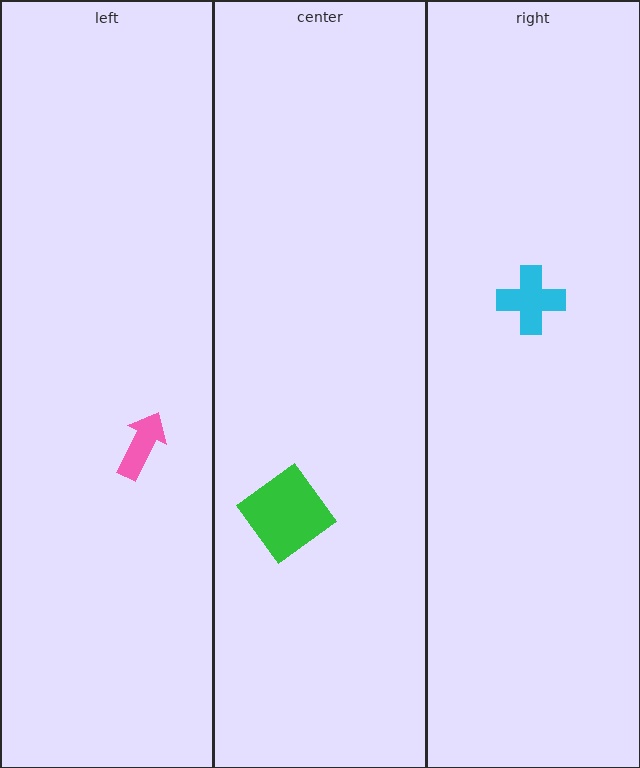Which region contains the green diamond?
The center region.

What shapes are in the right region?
The cyan cross.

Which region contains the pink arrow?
The left region.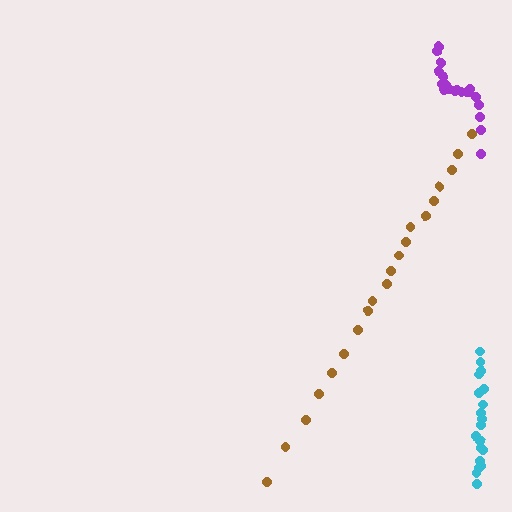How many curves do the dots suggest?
There are 3 distinct paths.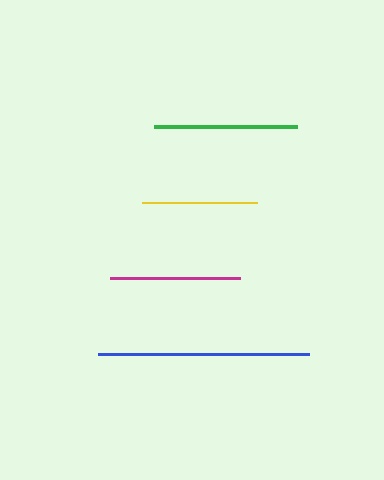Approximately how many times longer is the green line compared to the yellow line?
The green line is approximately 1.2 times the length of the yellow line.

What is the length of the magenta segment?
The magenta segment is approximately 130 pixels long.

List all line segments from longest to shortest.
From longest to shortest: blue, green, magenta, yellow.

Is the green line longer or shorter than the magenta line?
The green line is longer than the magenta line.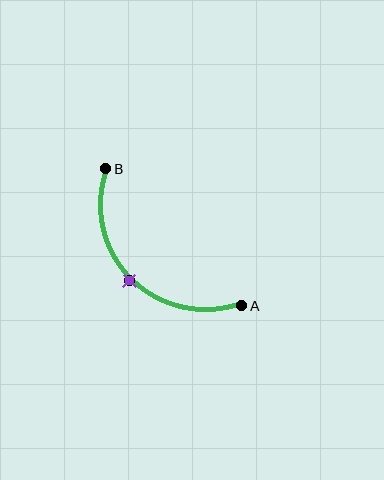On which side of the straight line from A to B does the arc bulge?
The arc bulges below and to the left of the straight line connecting A and B.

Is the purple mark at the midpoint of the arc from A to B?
Yes. The purple mark lies on the arc at equal arc-length from both A and B — it is the arc midpoint.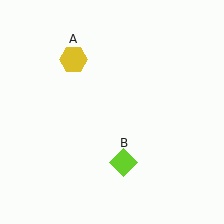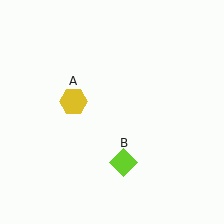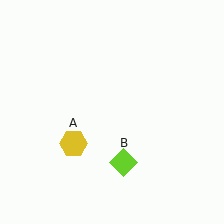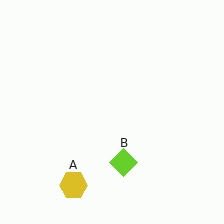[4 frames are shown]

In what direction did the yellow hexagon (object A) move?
The yellow hexagon (object A) moved down.